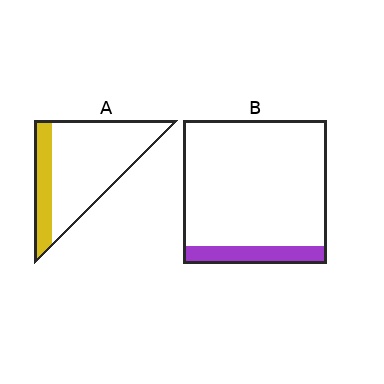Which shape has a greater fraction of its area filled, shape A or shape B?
Shape A.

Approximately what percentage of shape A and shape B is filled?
A is approximately 25% and B is approximately 10%.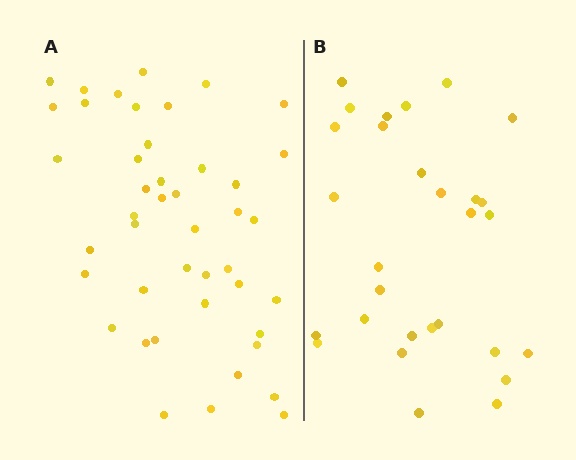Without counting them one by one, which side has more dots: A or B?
Region A (the left region) has more dots.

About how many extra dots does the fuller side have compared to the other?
Region A has approximately 15 more dots than region B.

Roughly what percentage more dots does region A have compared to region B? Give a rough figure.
About 50% more.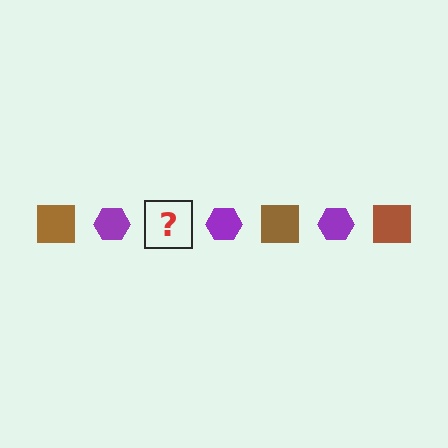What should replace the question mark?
The question mark should be replaced with a brown square.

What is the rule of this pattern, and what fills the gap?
The rule is that the pattern alternates between brown square and purple hexagon. The gap should be filled with a brown square.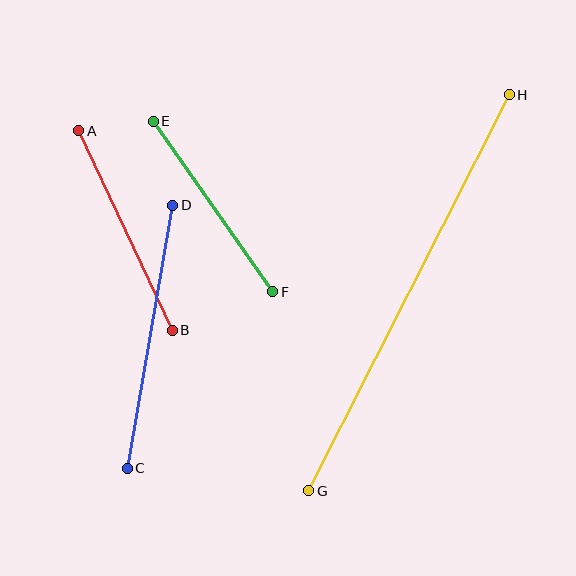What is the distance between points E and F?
The distance is approximately 208 pixels.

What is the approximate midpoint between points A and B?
The midpoint is at approximately (125, 230) pixels.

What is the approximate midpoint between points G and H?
The midpoint is at approximately (409, 293) pixels.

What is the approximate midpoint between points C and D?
The midpoint is at approximately (150, 337) pixels.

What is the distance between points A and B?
The distance is approximately 220 pixels.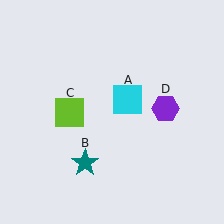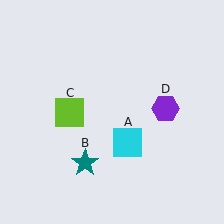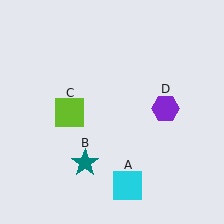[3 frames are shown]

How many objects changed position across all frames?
1 object changed position: cyan square (object A).